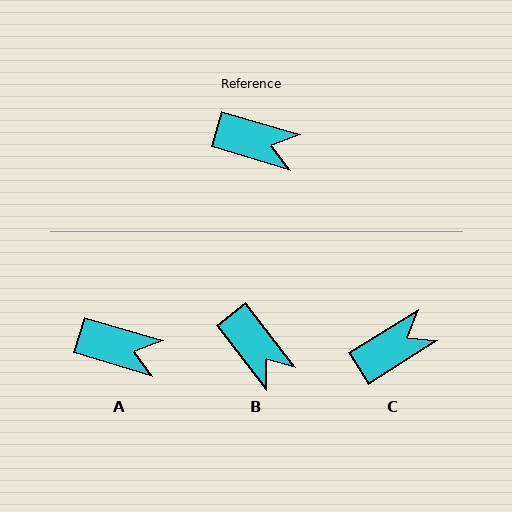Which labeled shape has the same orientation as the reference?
A.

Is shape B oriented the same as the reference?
No, it is off by about 36 degrees.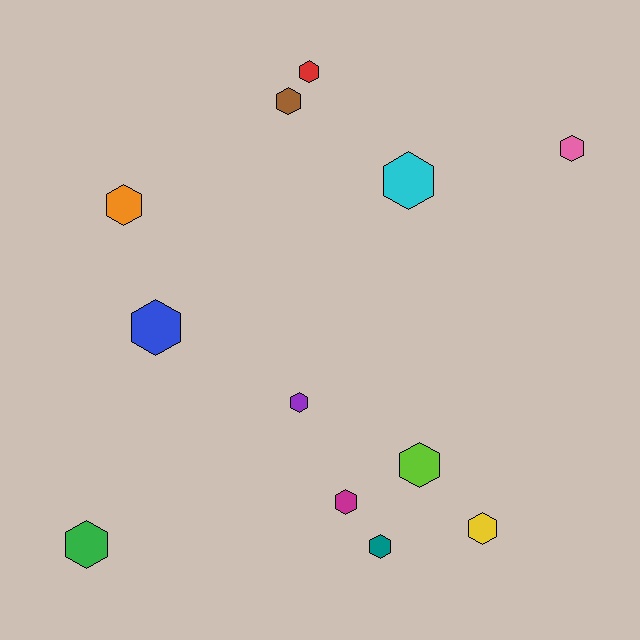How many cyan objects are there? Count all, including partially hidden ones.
There is 1 cyan object.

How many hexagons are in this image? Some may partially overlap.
There are 12 hexagons.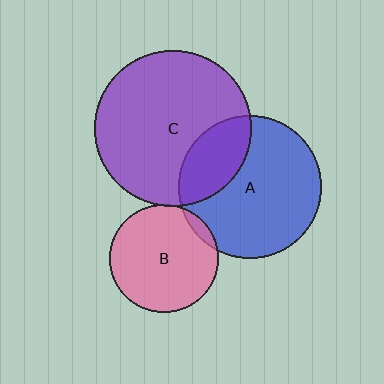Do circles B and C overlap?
Yes.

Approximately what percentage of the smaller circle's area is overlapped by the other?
Approximately 5%.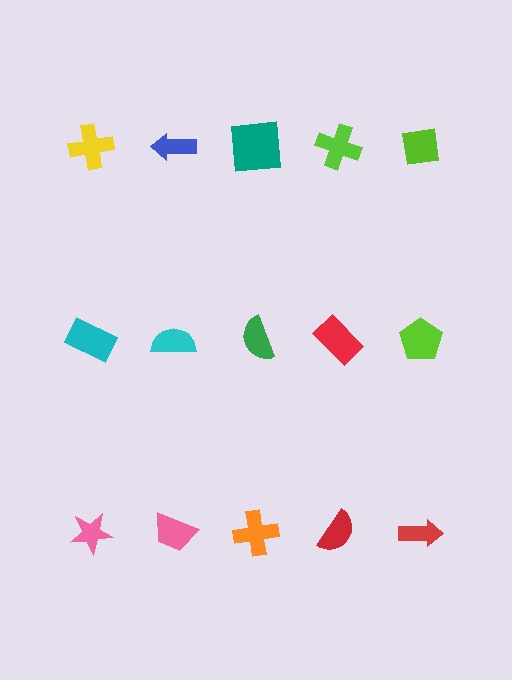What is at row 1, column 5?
A lime square.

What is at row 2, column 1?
A cyan rectangle.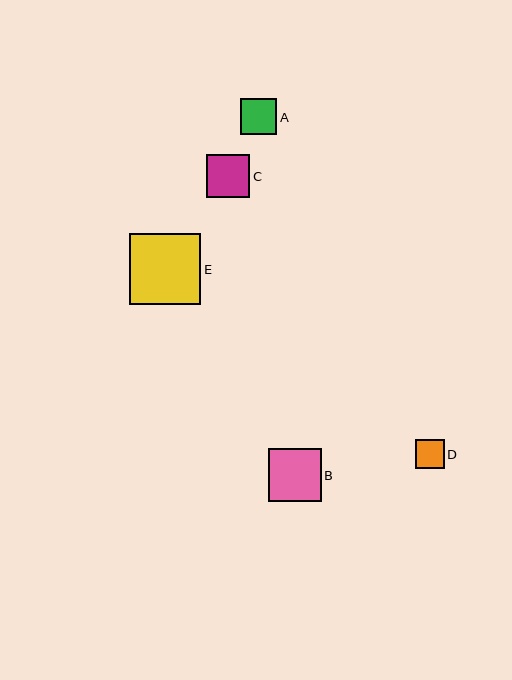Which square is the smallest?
Square D is the smallest with a size of approximately 28 pixels.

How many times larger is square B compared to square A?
Square B is approximately 1.4 times the size of square A.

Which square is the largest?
Square E is the largest with a size of approximately 72 pixels.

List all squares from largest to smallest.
From largest to smallest: E, B, C, A, D.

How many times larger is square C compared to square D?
Square C is approximately 1.5 times the size of square D.